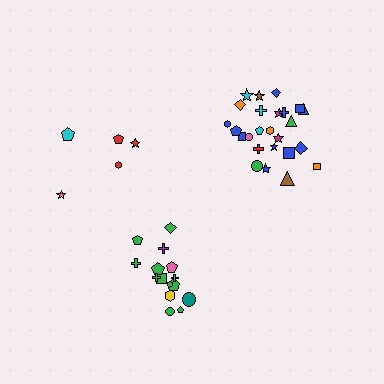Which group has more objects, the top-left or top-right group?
The top-right group.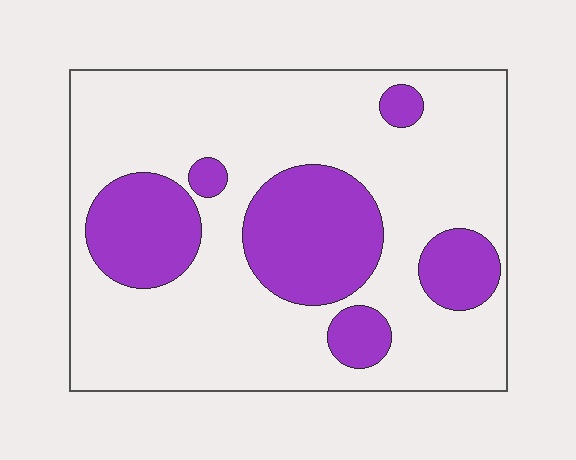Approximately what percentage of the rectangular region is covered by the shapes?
Approximately 25%.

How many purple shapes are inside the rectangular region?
6.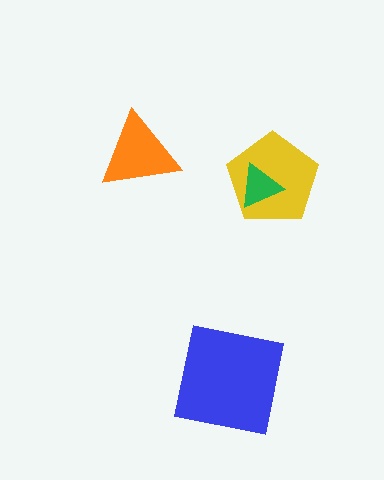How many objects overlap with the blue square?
0 objects overlap with the blue square.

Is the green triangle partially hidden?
No, no other shape covers it.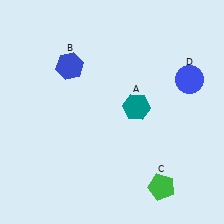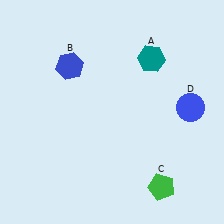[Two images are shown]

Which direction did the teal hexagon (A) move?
The teal hexagon (A) moved up.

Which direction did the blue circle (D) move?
The blue circle (D) moved down.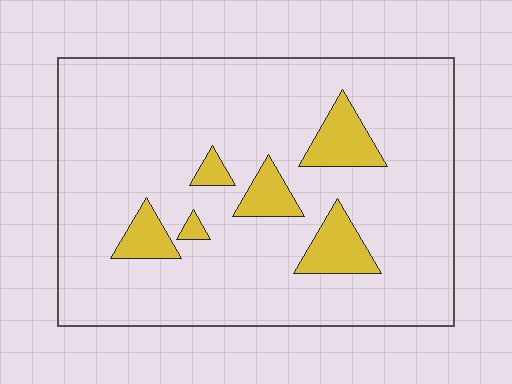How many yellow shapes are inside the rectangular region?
6.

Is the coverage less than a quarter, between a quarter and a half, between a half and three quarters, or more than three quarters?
Less than a quarter.